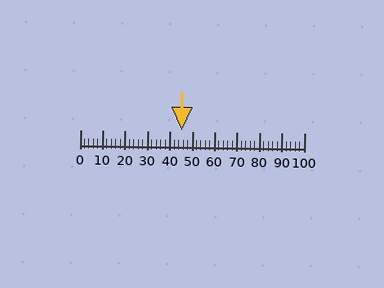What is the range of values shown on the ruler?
The ruler shows values from 0 to 100.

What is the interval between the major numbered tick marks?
The major tick marks are spaced 10 units apart.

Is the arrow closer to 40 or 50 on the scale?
The arrow is closer to 50.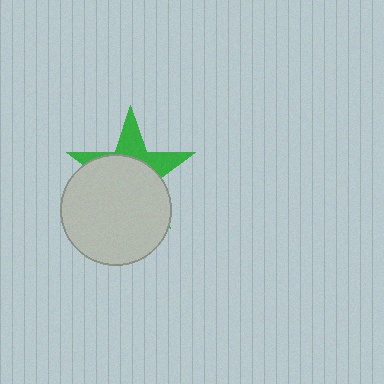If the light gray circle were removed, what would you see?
You would see the complete green star.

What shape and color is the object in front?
The object in front is a light gray circle.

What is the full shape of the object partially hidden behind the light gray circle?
The partially hidden object is a green star.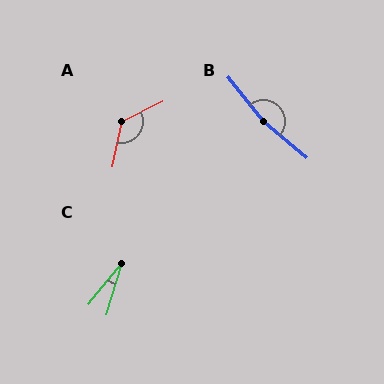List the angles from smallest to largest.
C (21°), A (127°), B (168°).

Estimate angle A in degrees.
Approximately 127 degrees.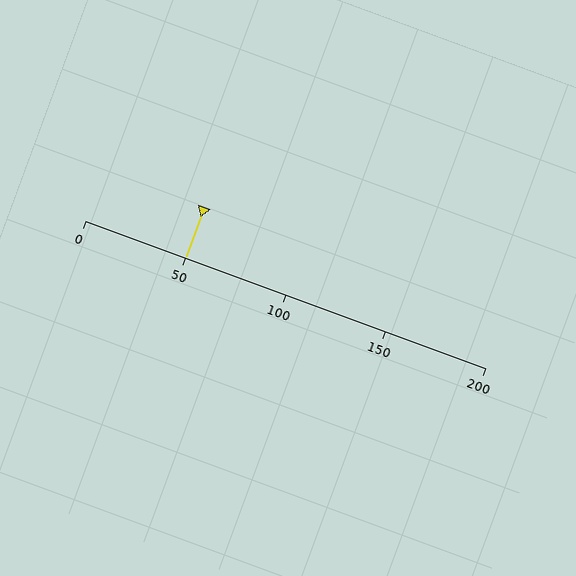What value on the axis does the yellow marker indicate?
The marker indicates approximately 50.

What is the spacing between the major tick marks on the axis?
The major ticks are spaced 50 apart.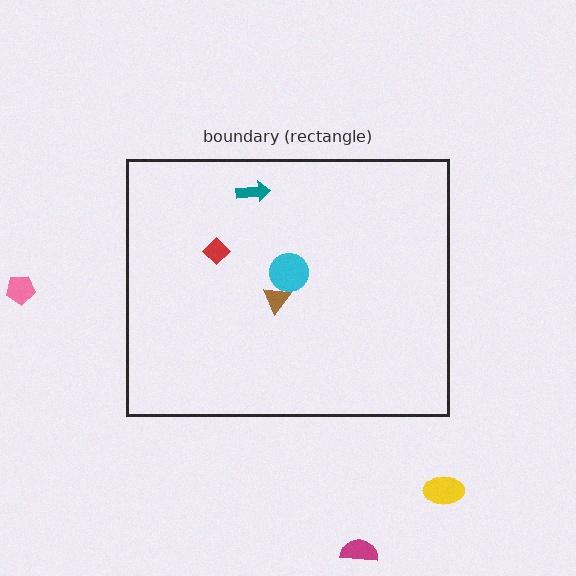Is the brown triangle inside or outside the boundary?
Inside.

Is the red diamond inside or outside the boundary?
Inside.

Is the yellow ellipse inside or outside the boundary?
Outside.